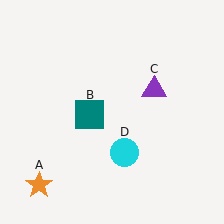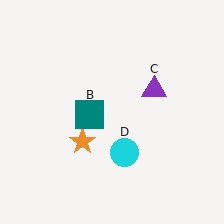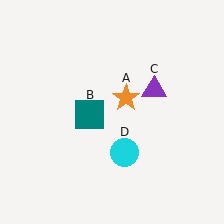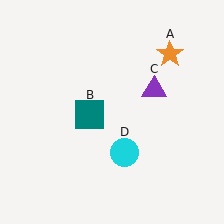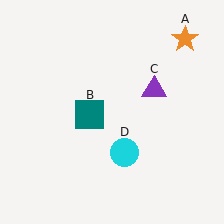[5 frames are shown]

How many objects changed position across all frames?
1 object changed position: orange star (object A).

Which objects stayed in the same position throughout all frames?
Teal square (object B) and purple triangle (object C) and cyan circle (object D) remained stationary.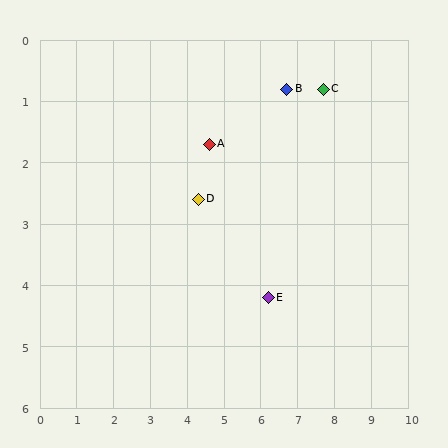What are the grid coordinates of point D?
Point D is at approximately (4.3, 2.6).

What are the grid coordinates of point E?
Point E is at approximately (6.2, 4.2).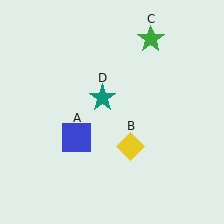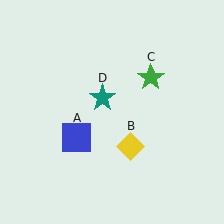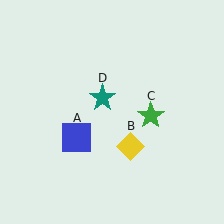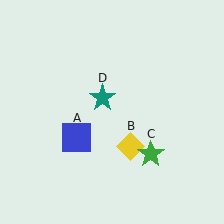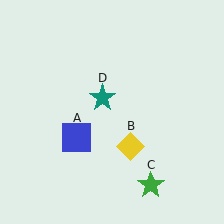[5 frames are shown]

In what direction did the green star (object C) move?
The green star (object C) moved down.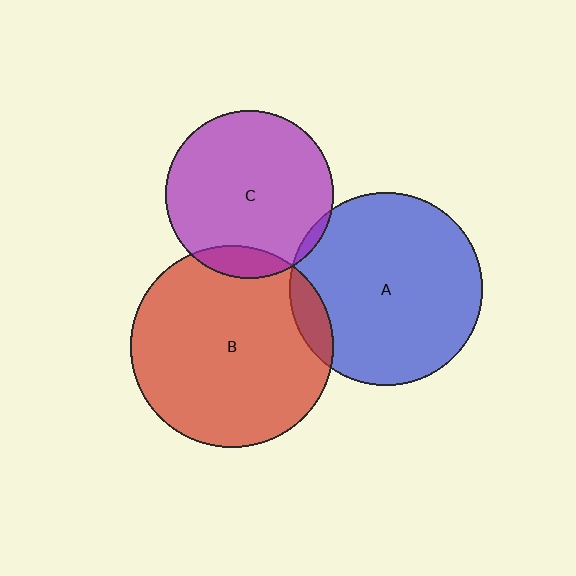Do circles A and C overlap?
Yes.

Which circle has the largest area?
Circle B (red).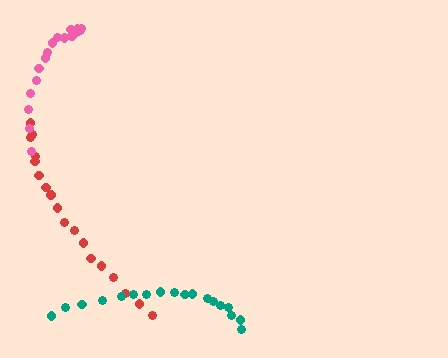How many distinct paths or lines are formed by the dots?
There are 3 distinct paths.